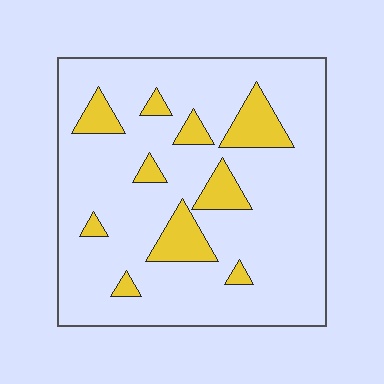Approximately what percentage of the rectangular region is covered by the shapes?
Approximately 15%.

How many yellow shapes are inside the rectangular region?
10.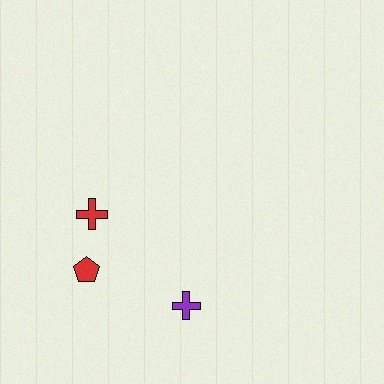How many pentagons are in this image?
There is 1 pentagon.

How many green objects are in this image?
There are no green objects.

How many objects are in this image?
There are 3 objects.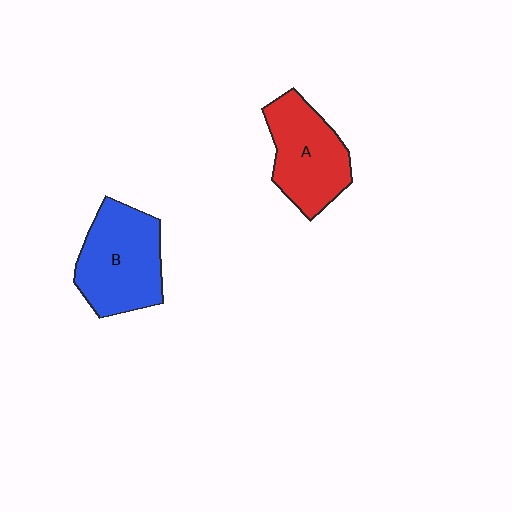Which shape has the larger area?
Shape B (blue).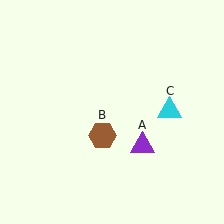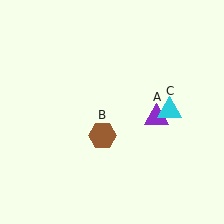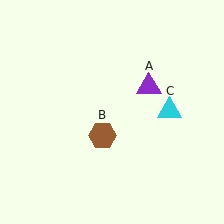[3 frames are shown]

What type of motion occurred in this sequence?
The purple triangle (object A) rotated counterclockwise around the center of the scene.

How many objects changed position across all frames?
1 object changed position: purple triangle (object A).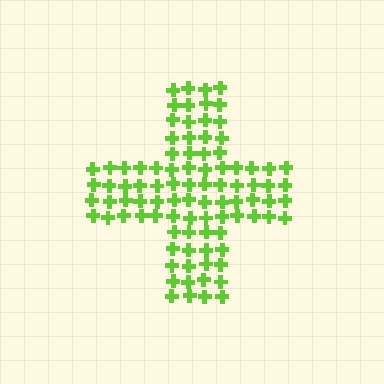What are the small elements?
The small elements are crosses.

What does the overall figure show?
The overall figure shows a cross.